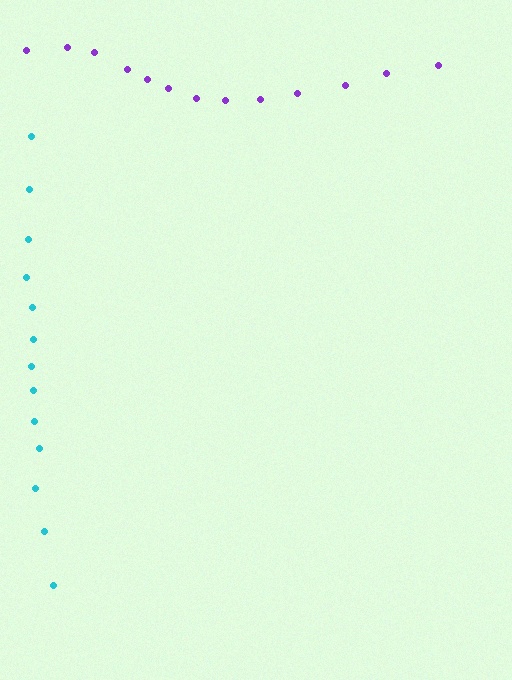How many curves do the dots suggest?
There are 2 distinct paths.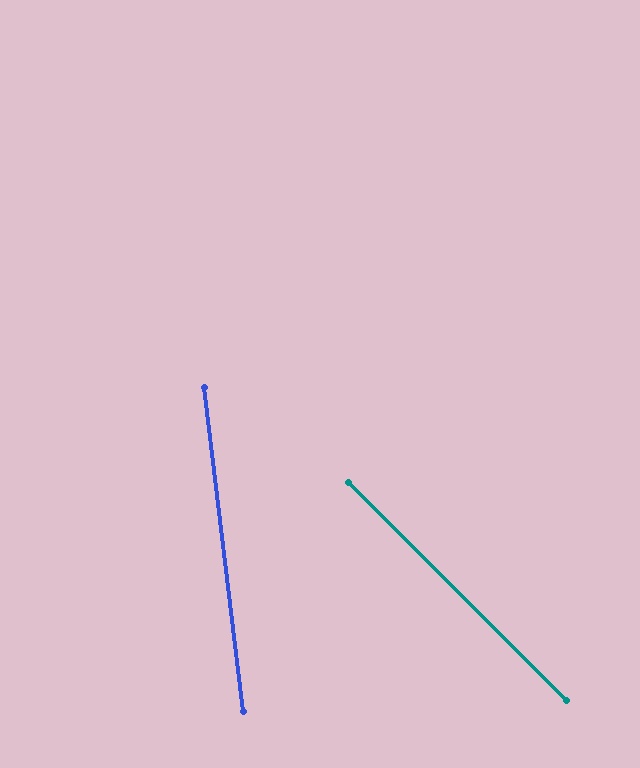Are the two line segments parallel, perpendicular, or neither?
Neither parallel nor perpendicular — they differ by about 38°.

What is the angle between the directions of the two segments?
Approximately 38 degrees.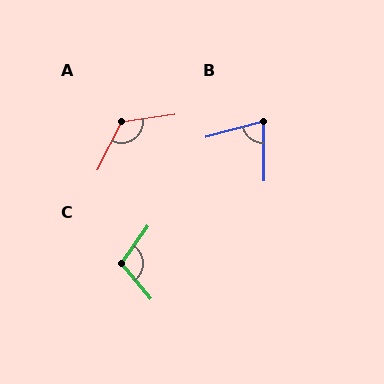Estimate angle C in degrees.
Approximately 105 degrees.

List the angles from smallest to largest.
B (75°), C (105°), A (125°).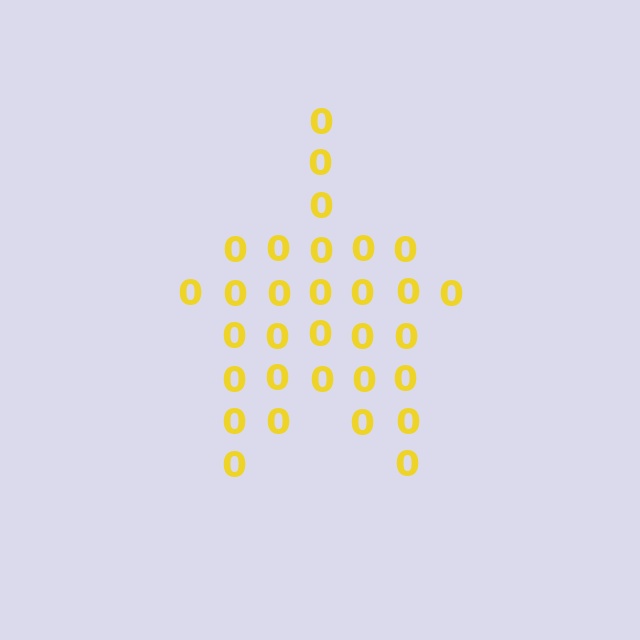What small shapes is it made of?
It is made of small digit 0's.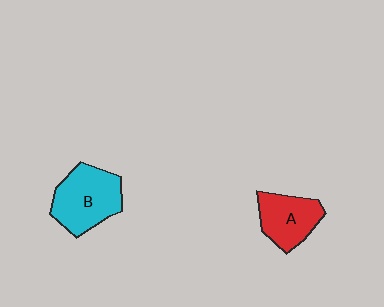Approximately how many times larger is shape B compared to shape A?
Approximately 1.3 times.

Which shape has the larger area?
Shape B (cyan).